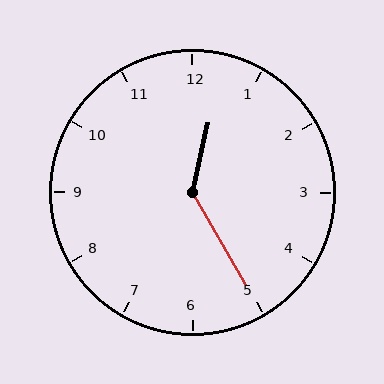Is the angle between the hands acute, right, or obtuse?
It is obtuse.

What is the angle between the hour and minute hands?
Approximately 138 degrees.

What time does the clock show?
12:25.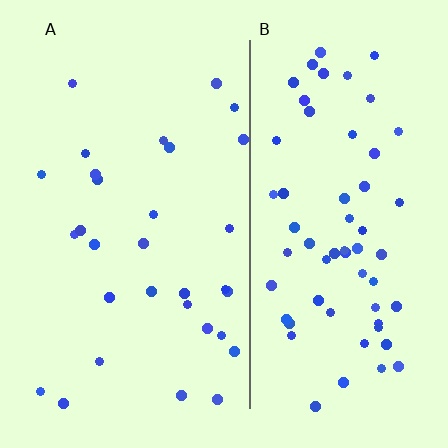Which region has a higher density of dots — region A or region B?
B (the right).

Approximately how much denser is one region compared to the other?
Approximately 2.1× — region B over region A.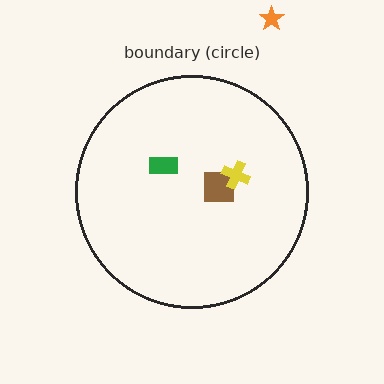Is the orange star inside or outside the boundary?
Outside.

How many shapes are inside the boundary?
3 inside, 1 outside.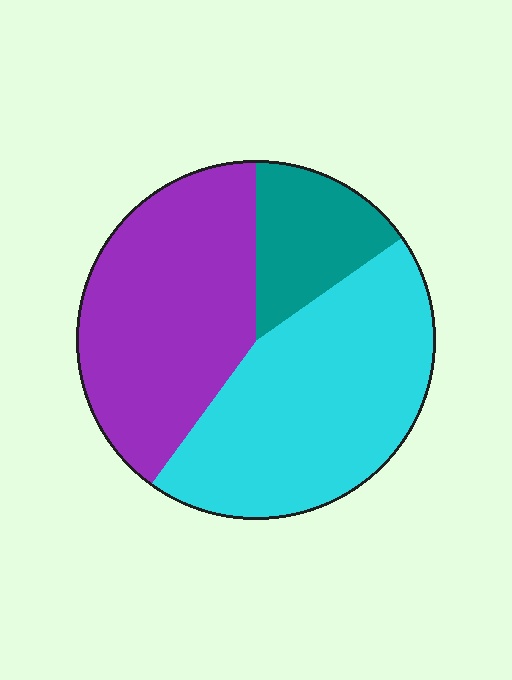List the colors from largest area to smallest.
From largest to smallest: cyan, purple, teal.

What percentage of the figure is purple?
Purple takes up about two fifths (2/5) of the figure.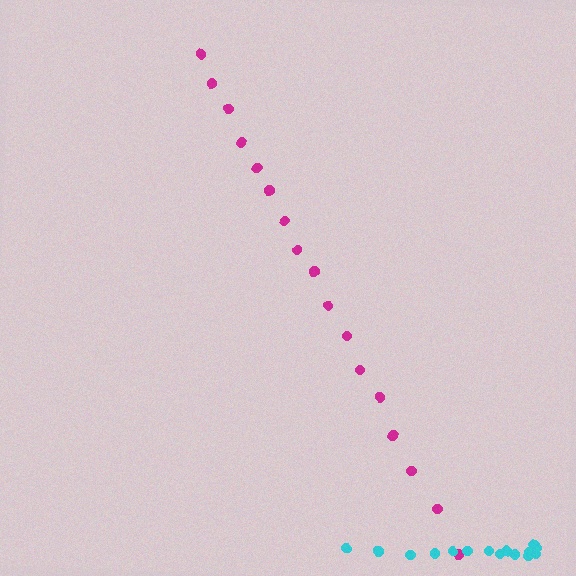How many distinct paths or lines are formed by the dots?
There are 2 distinct paths.